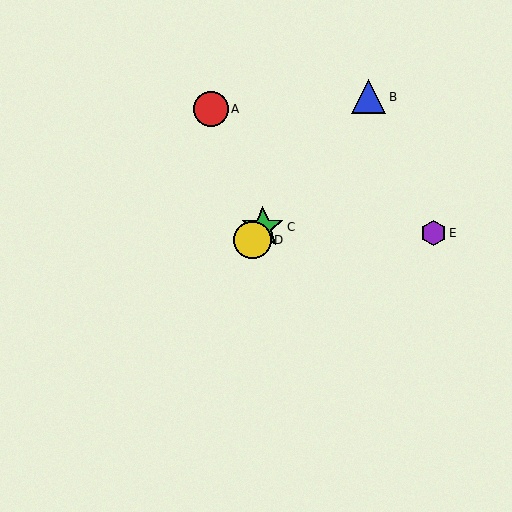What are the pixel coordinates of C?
Object C is at (263, 227).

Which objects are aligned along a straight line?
Objects B, C, D are aligned along a straight line.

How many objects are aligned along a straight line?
3 objects (B, C, D) are aligned along a straight line.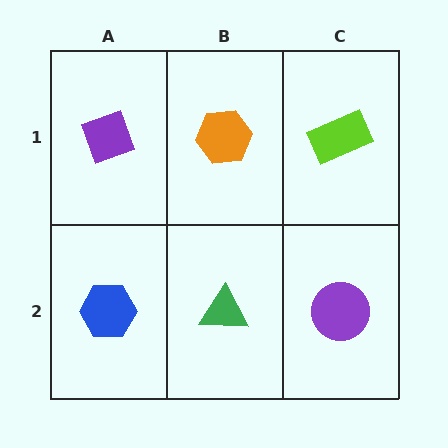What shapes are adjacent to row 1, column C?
A purple circle (row 2, column C), an orange hexagon (row 1, column B).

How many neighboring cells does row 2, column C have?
2.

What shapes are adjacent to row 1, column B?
A green triangle (row 2, column B), a purple diamond (row 1, column A), a lime rectangle (row 1, column C).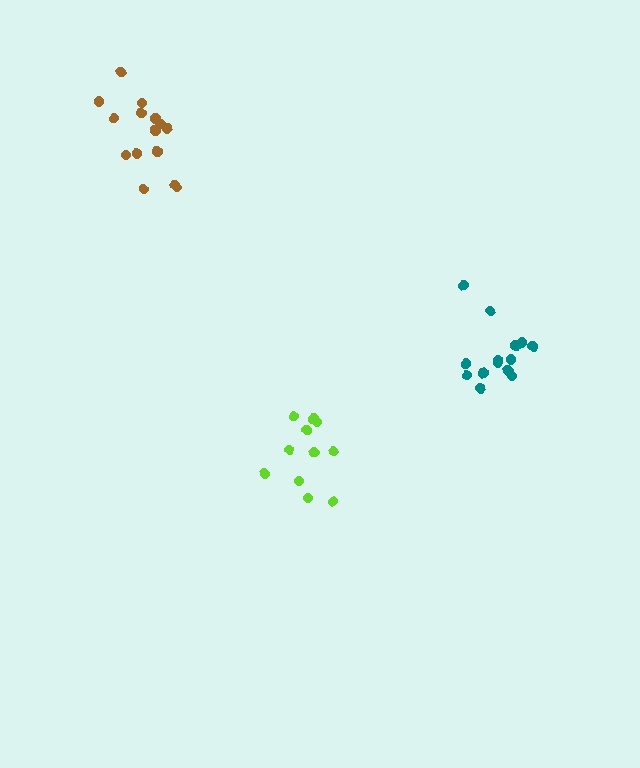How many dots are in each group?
Group 1: 15 dots, Group 2: 15 dots, Group 3: 11 dots (41 total).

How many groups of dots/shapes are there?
There are 3 groups.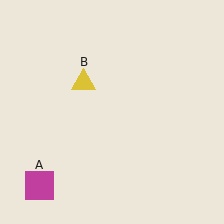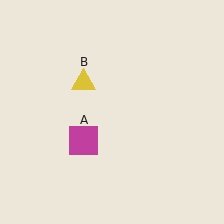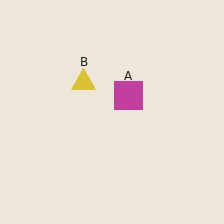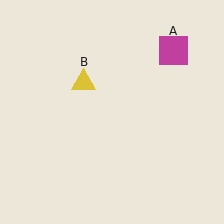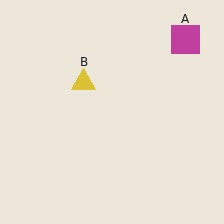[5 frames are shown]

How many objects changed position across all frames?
1 object changed position: magenta square (object A).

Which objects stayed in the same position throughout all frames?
Yellow triangle (object B) remained stationary.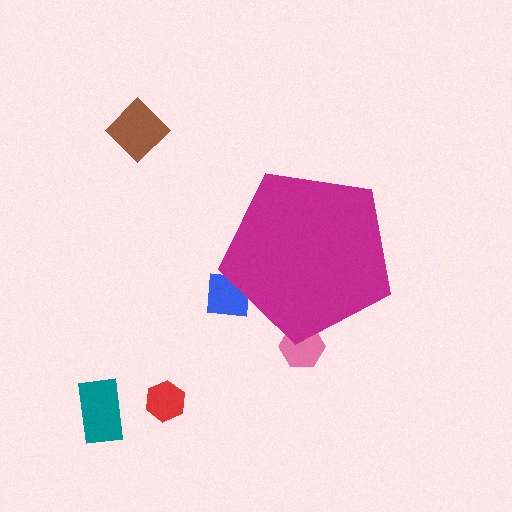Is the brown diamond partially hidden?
No, the brown diamond is fully visible.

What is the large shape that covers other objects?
A magenta pentagon.